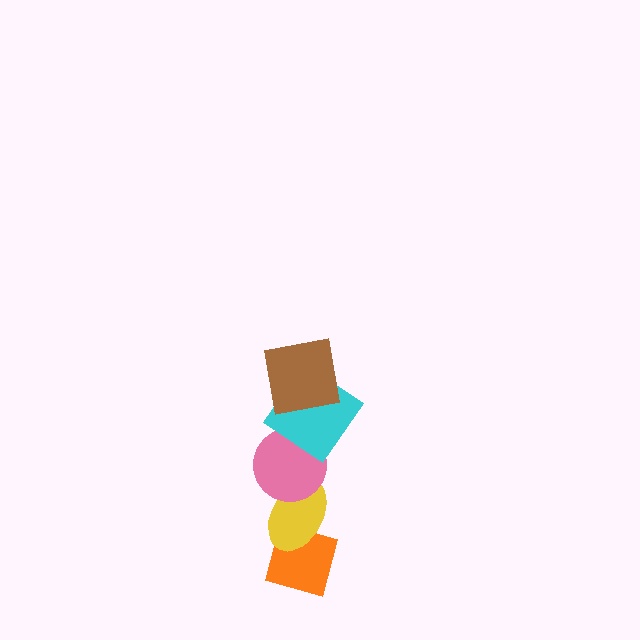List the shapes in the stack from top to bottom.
From top to bottom: the brown square, the cyan diamond, the pink circle, the yellow ellipse, the orange diamond.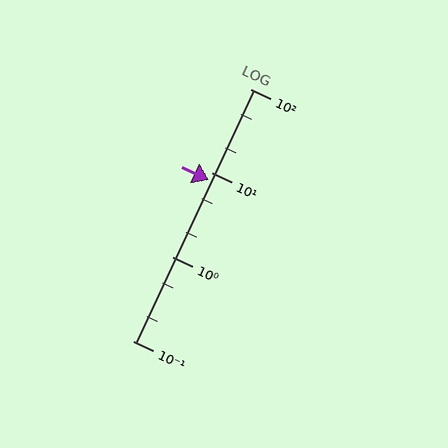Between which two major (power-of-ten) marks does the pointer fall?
The pointer is between 1 and 10.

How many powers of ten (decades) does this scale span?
The scale spans 3 decades, from 0.1 to 100.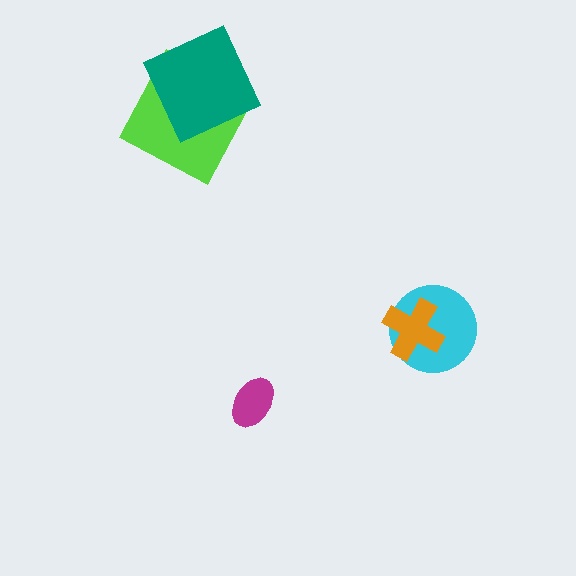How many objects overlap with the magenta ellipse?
0 objects overlap with the magenta ellipse.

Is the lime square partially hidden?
Yes, it is partially covered by another shape.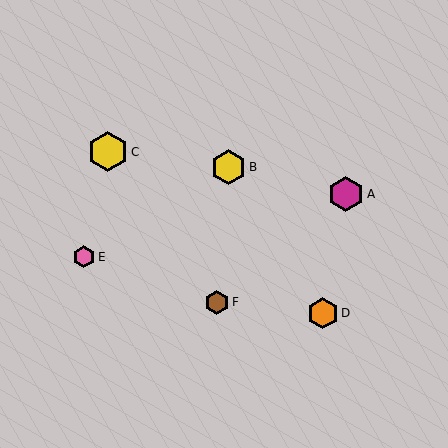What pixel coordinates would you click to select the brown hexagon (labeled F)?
Click at (217, 302) to select the brown hexagon F.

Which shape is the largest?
The yellow hexagon (labeled C) is the largest.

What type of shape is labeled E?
Shape E is a pink hexagon.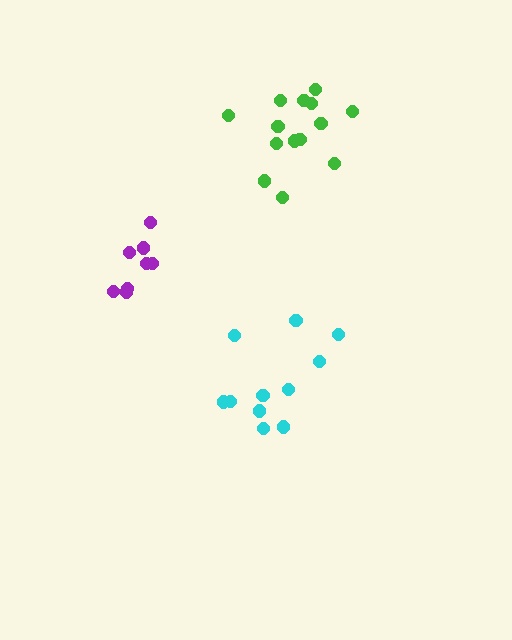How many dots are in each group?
Group 1: 8 dots, Group 2: 14 dots, Group 3: 11 dots (33 total).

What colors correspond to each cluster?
The clusters are colored: purple, green, cyan.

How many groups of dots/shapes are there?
There are 3 groups.